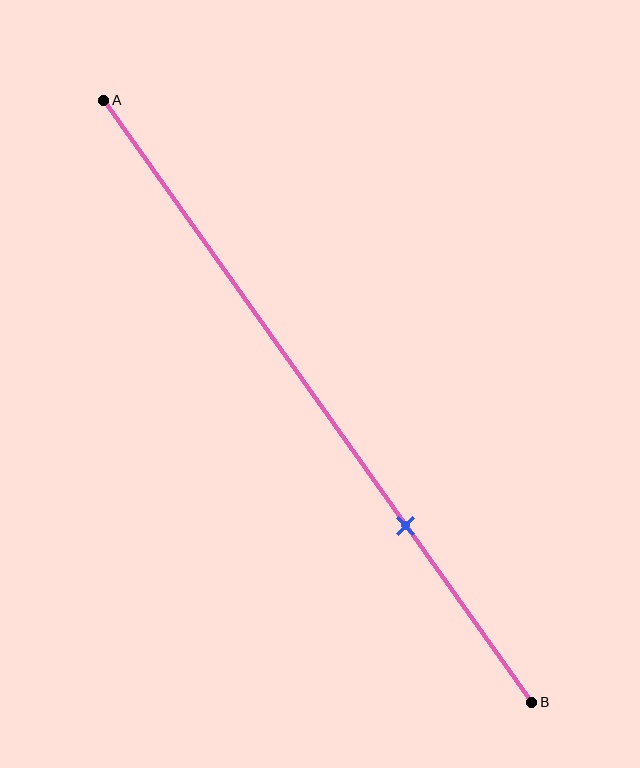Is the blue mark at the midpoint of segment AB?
No, the mark is at about 70% from A, not at the 50% midpoint.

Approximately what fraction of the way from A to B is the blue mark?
The blue mark is approximately 70% of the way from A to B.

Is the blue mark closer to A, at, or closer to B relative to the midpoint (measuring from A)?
The blue mark is closer to point B than the midpoint of segment AB.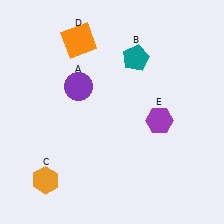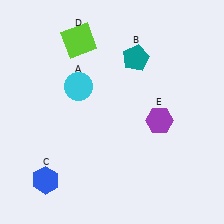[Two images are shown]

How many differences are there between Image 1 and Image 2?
There are 3 differences between the two images.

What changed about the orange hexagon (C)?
In Image 1, C is orange. In Image 2, it changed to blue.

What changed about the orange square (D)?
In Image 1, D is orange. In Image 2, it changed to lime.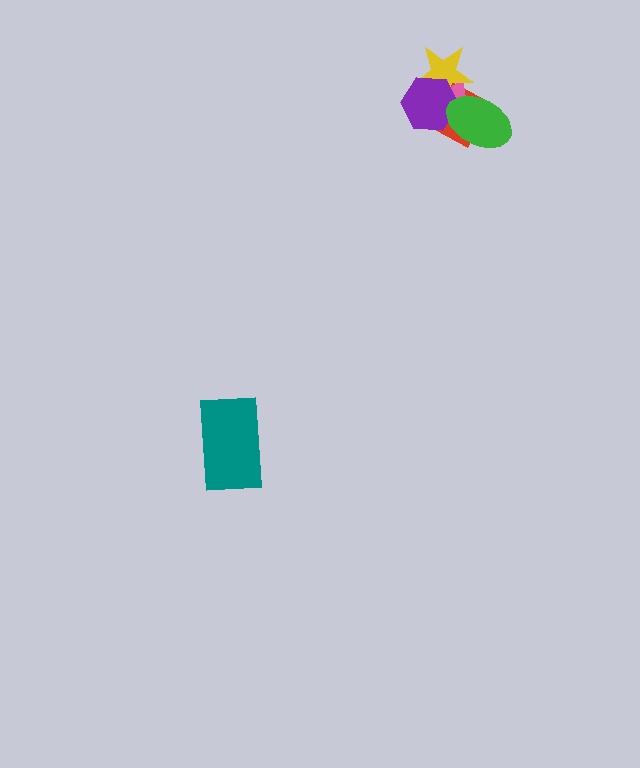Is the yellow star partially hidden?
Yes, it is partially covered by another shape.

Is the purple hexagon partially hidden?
Yes, it is partially covered by another shape.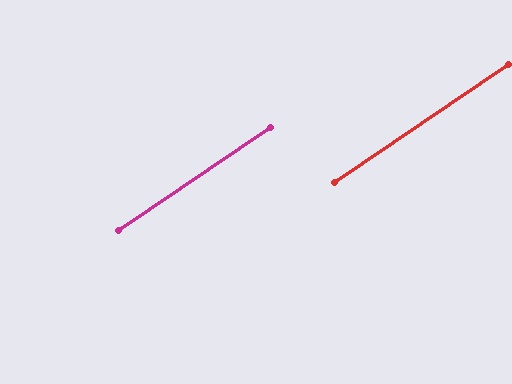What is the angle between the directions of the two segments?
Approximately 0 degrees.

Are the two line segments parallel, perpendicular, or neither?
Parallel — their directions differ by only 0.0°.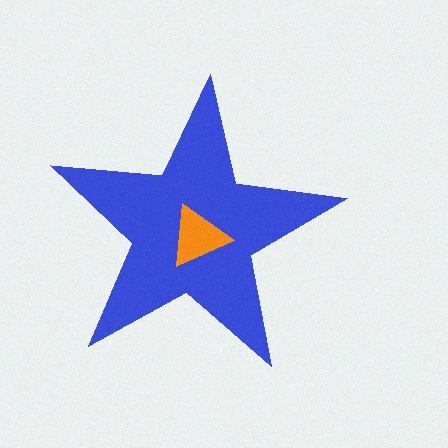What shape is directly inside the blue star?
The orange triangle.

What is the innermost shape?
The orange triangle.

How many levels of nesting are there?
2.